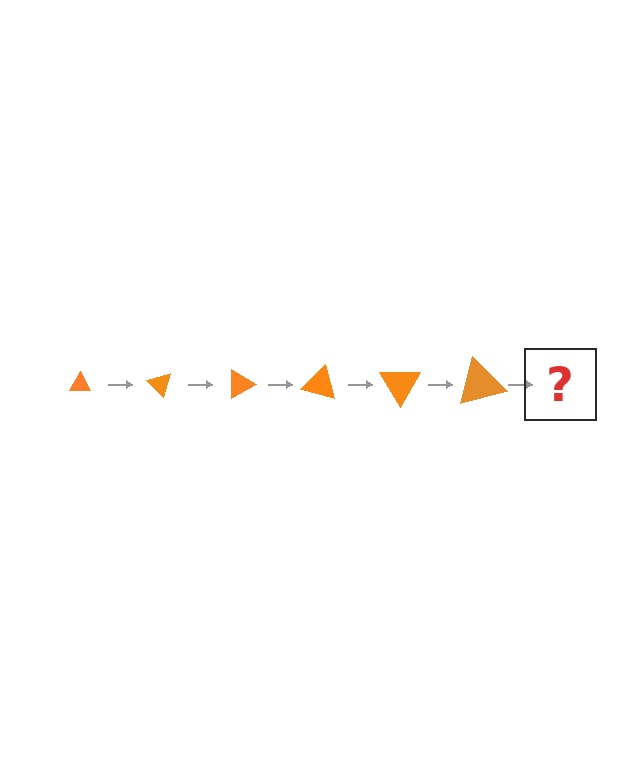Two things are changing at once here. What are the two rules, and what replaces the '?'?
The two rules are that the triangle grows larger each step and it rotates 45 degrees each step. The '?' should be a triangle, larger than the previous one and rotated 270 degrees from the start.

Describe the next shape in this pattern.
It should be a triangle, larger than the previous one and rotated 270 degrees from the start.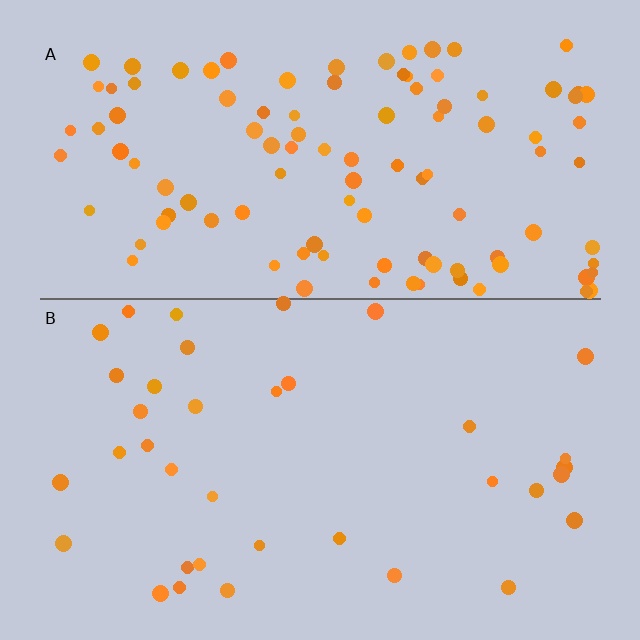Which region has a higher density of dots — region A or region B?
A (the top).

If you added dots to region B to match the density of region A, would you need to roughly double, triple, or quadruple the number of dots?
Approximately triple.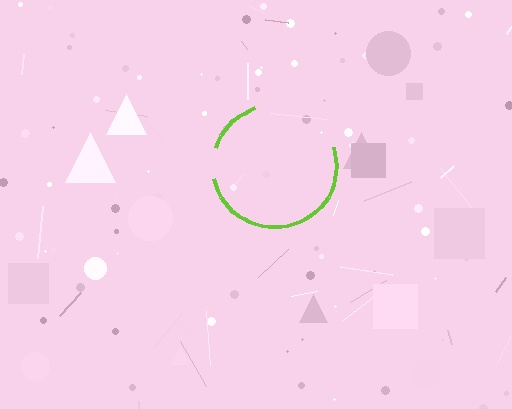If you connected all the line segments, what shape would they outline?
They would outline a circle.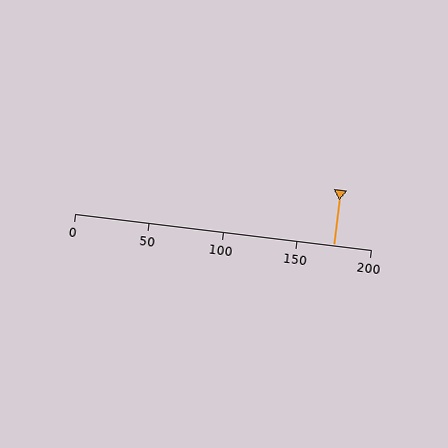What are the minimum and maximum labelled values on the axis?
The axis runs from 0 to 200.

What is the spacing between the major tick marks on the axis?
The major ticks are spaced 50 apart.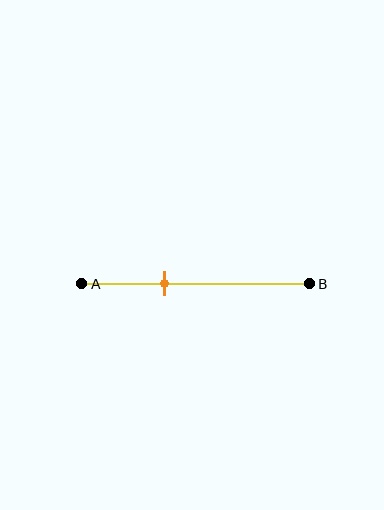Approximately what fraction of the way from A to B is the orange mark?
The orange mark is approximately 35% of the way from A to B.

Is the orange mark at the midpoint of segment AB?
No, the mark is at about 35% from A, not at the 50% midpoint.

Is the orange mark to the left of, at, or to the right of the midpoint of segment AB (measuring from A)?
The orange mark is to the left of the midpoint of segment AB.